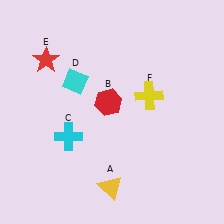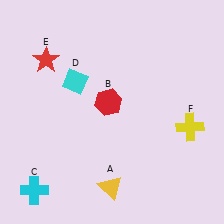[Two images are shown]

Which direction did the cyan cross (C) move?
The cyan cross (C) moved down.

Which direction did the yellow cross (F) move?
The yellow cross (F) moved right.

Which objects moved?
The objects that moved are: the cyan cross (C), the yellow cross (F).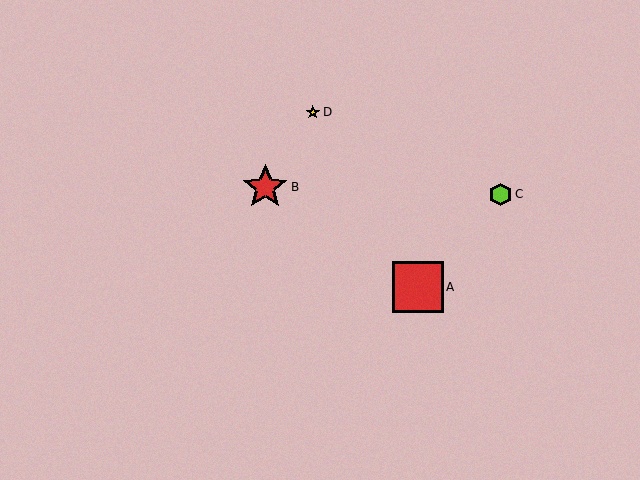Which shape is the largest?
The red square (labeled A) is the largest.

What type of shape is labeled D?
Shape D is a yellow star.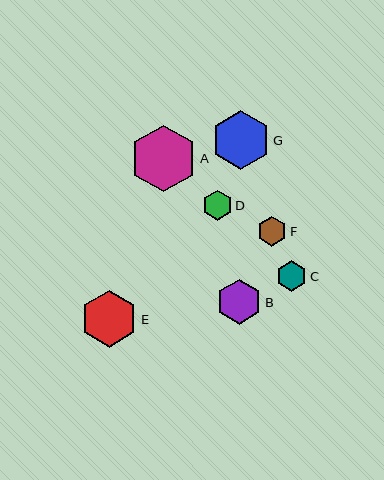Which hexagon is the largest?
Hexagon A is the largest with a size of approximately 67 pixels.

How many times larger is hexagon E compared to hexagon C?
Hexagon E is approximately 1.8 times the size of hexagon C.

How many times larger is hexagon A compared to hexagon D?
Hexagon A is approximately 2.2 times the size of hexagon D.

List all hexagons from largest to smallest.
From largest to smallest: A, G, E, B, C, D, F.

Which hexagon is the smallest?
Hexagon F is the smallest with a size of approximately 30 pixels.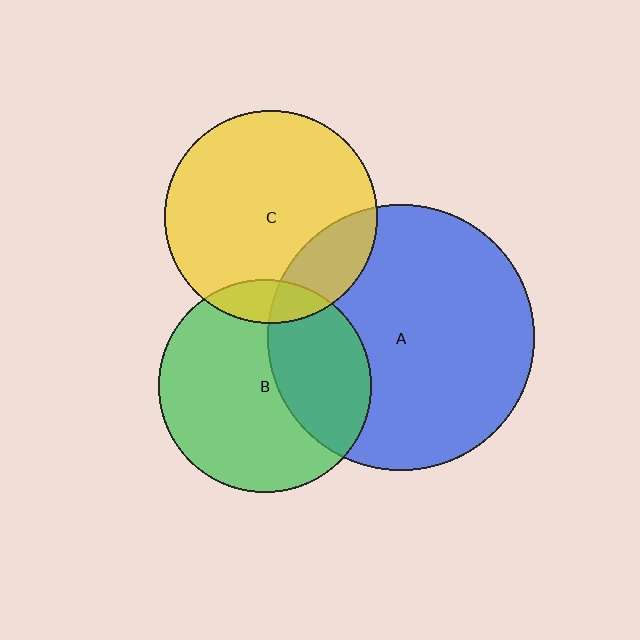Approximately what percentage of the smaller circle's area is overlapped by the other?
Approximately 20%.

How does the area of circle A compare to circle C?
Approximately 1.6 times.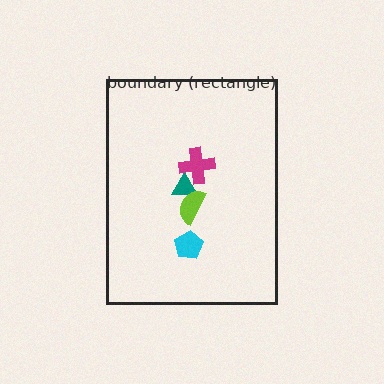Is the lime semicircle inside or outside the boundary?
Inside.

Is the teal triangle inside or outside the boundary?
Inside.